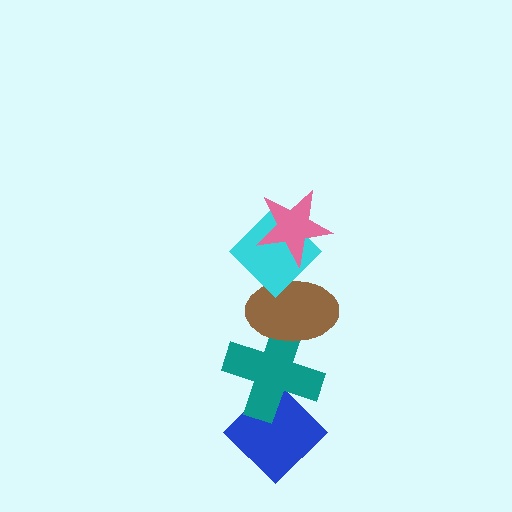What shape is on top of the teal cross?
The brown ellipse is on top of the teal cross.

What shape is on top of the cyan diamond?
The pink star is on top of the cyan diamond.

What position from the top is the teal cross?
The teal cross is 4th from the top.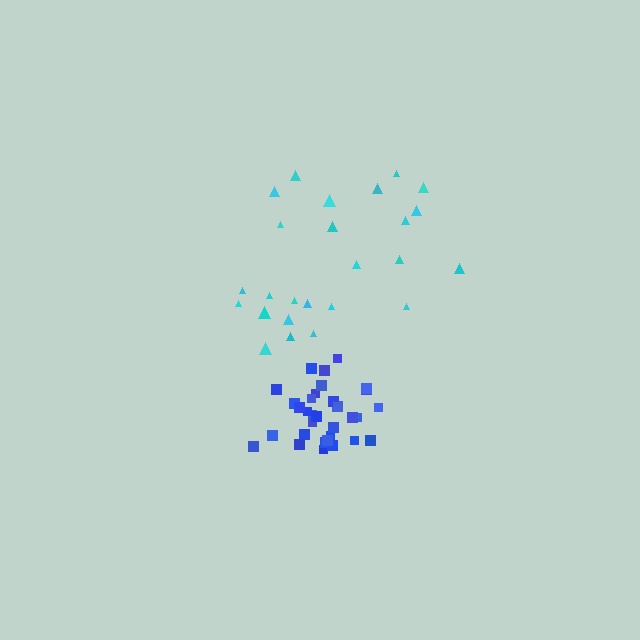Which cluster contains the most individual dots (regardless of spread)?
Blue (33).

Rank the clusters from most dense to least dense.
blue, cyan.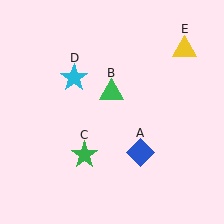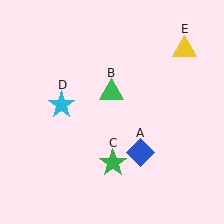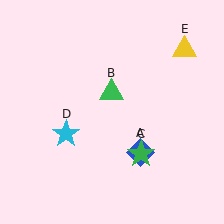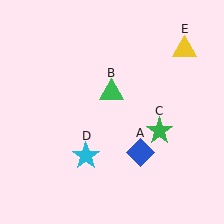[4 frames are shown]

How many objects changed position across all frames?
2 objects changed position: green star (object C), cyan star (object D).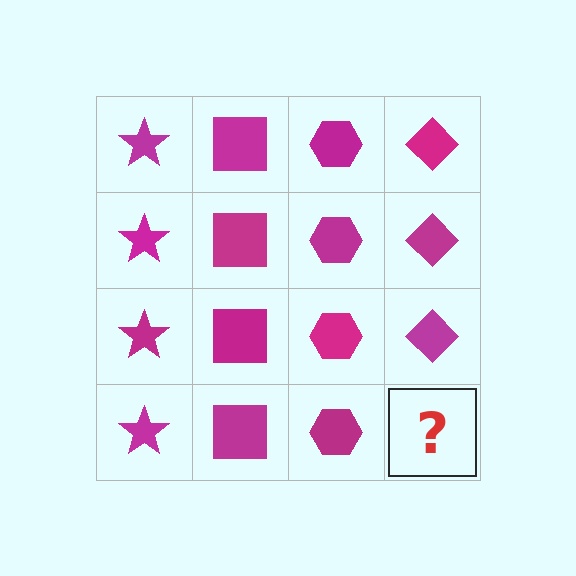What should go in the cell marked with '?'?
The missing cell should contain a magenta diamond.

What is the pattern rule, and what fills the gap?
The rule is that each column has a consistent shape. The gap should be filled with a magenta diamond.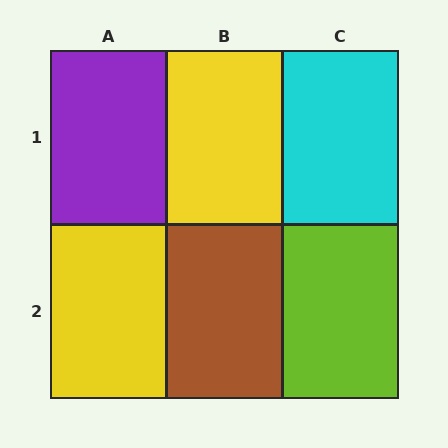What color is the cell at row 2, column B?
Brown.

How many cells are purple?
1 cell is purple.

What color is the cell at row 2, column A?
Yellow.